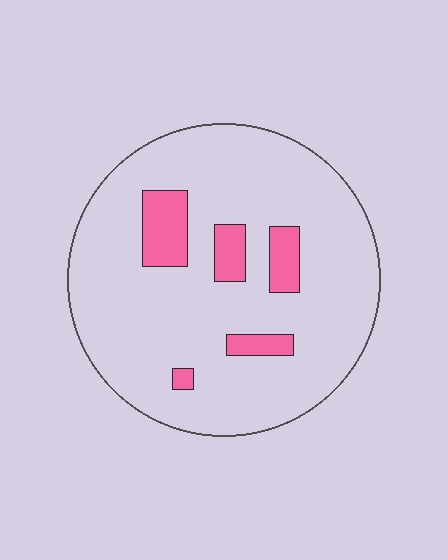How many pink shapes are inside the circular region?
5.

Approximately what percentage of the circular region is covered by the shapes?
Approximately 10%.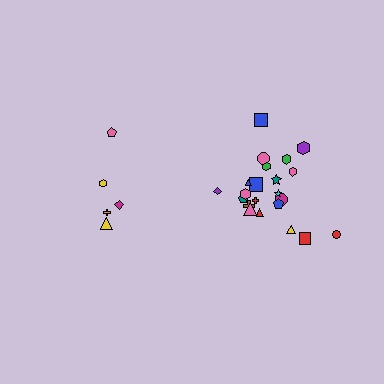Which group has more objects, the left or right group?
The right group.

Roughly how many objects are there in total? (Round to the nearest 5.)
Roughly 25 objects in total.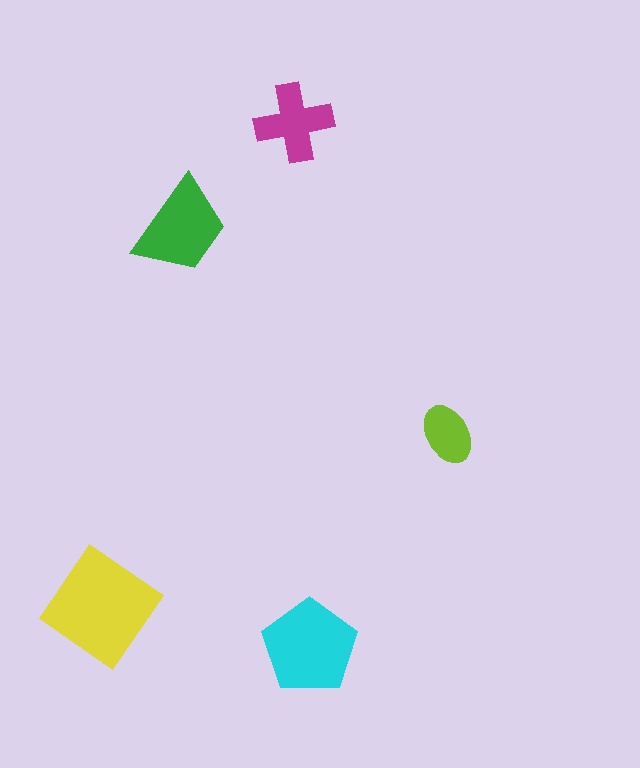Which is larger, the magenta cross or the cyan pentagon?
The cyan pentagon.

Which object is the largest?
The yellow diamond.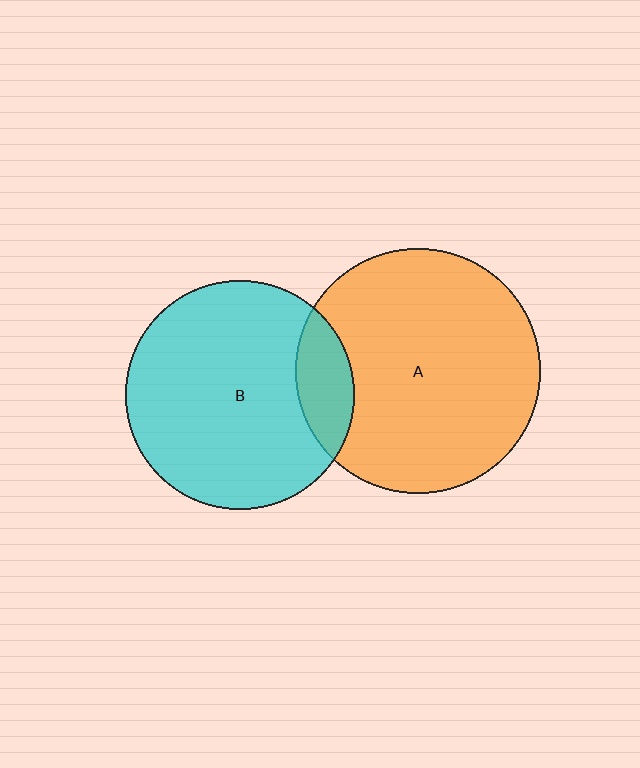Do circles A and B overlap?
Yes.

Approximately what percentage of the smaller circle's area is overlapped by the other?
Approximately 15%.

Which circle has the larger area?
Circle A (orange).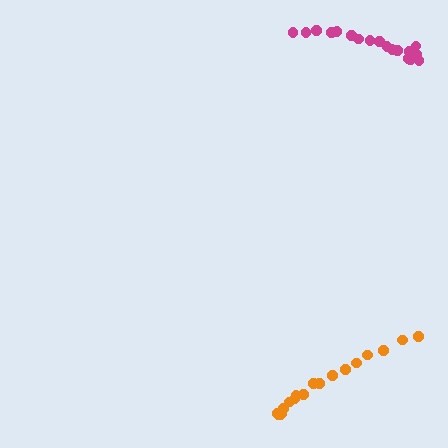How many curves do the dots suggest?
There are 2 distinct paths.